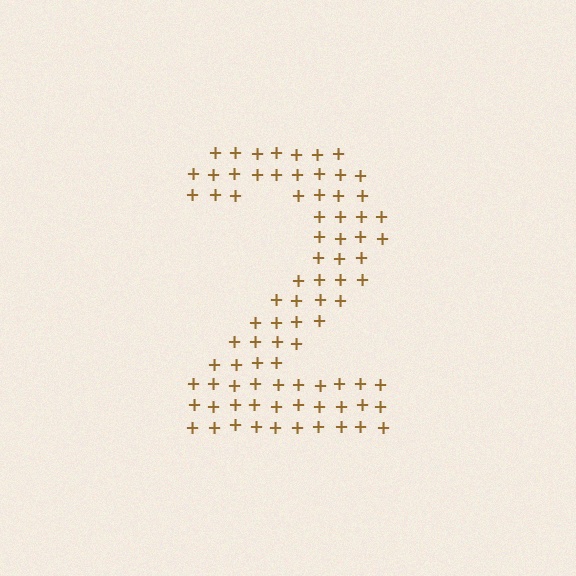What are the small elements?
The small elements are plus signs.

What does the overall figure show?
The overall figure shows the digit 2.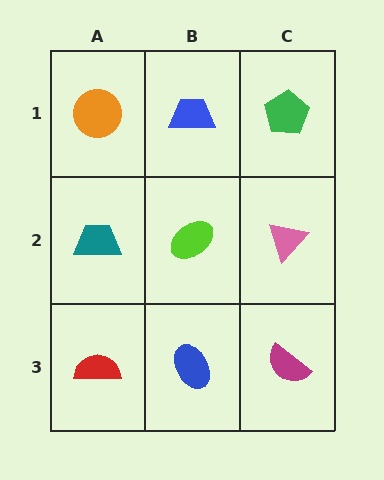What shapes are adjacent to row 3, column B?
A lime ellipse (row 2, column B), a red semicircle (row 3, column A), a magenta semicircle (row 3, column C).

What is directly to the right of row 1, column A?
A blue trapezoid.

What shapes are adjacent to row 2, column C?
A green pentagon (row 1, column C), a magenta semicircle (row 3, column C), a lime ellipse (row 2, column B).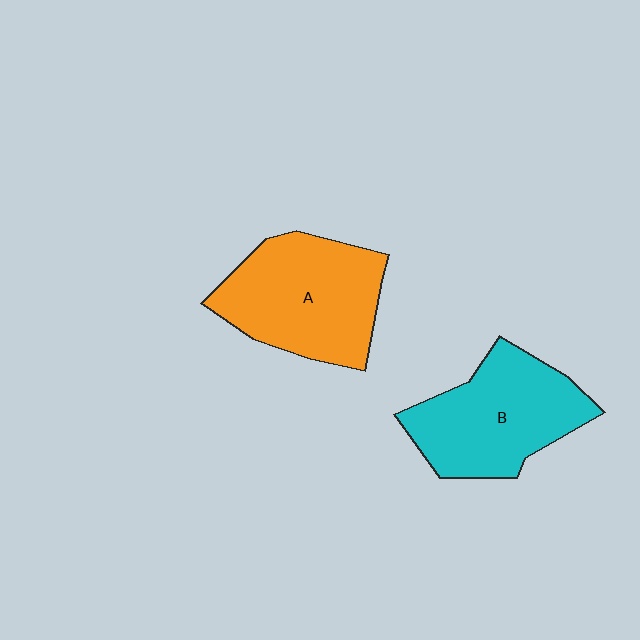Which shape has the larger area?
Shape A (orange).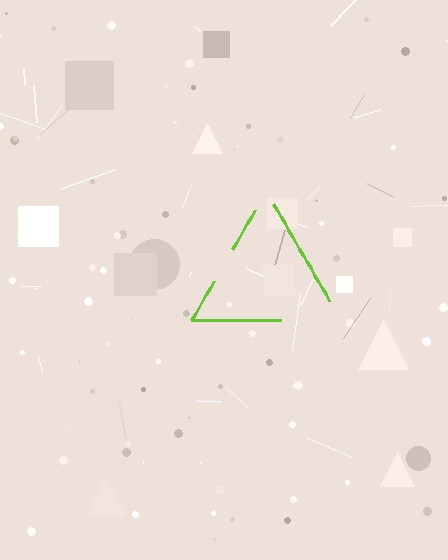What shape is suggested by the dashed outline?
The dashed outline suggests a triangle.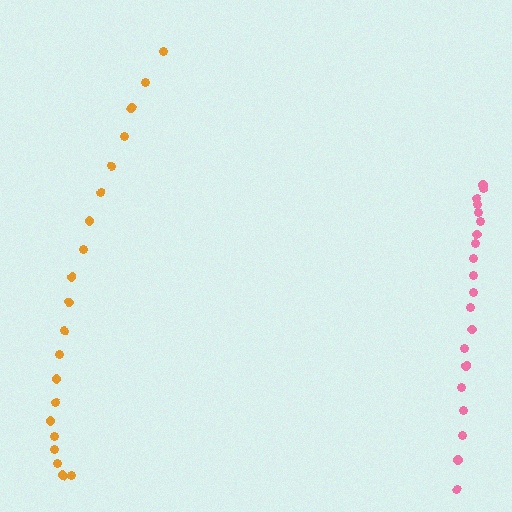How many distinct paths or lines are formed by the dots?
There are 2 distinct paths.